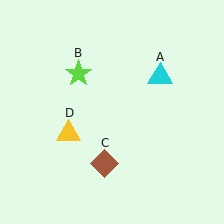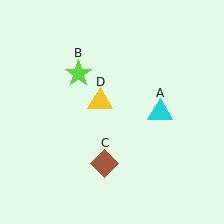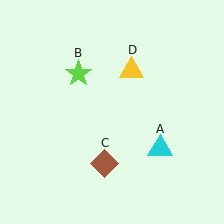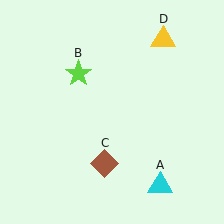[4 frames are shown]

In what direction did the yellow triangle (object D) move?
The yellow triangle (object D) moved up and to the right.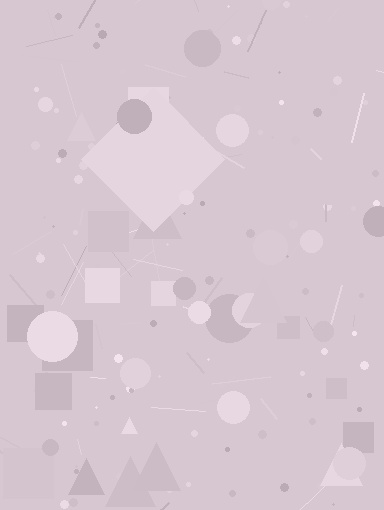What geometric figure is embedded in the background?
A diamond is embedded in the background.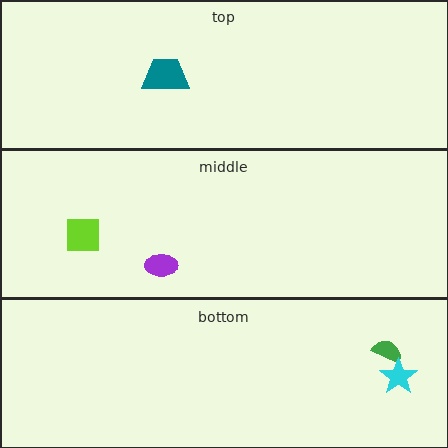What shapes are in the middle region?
The purple ellipse, the lime square.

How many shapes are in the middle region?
2.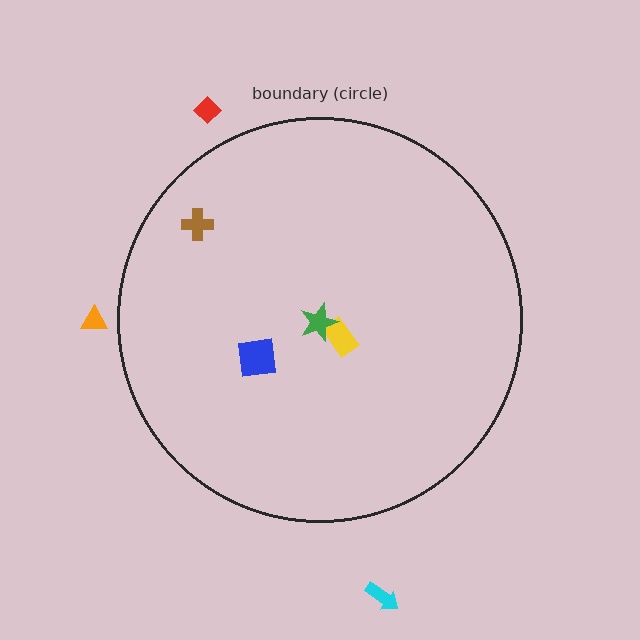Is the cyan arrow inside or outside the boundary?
Outside.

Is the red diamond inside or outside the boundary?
Outside.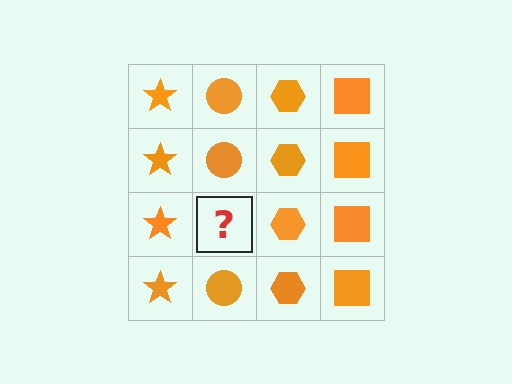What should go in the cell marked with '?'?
The missing cell should contain an orange circle.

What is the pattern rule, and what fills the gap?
The rule is that each column has a consistent shape. The gap should be filled with an orange circle.